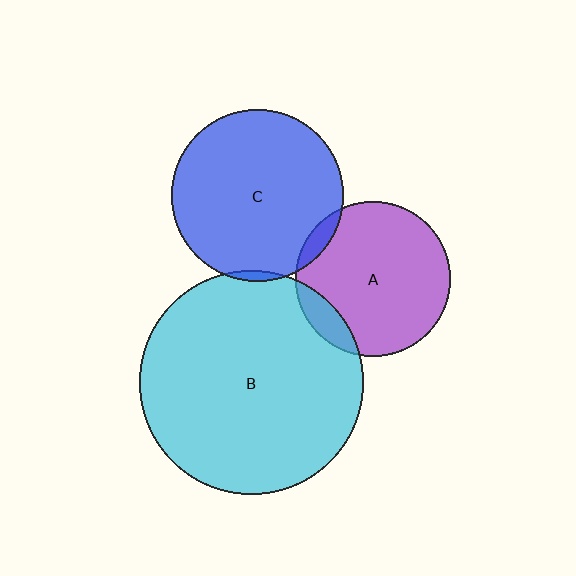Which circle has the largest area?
Circle B (cyan).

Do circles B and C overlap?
Yes.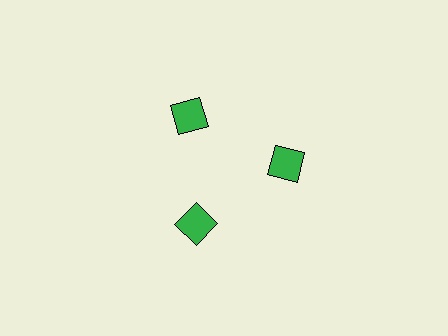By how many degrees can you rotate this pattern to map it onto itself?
The pattern maps onto itself every 120 degrees of rotation.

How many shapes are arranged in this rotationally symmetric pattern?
There are 6 shapes, arranged in 3 groups of 2.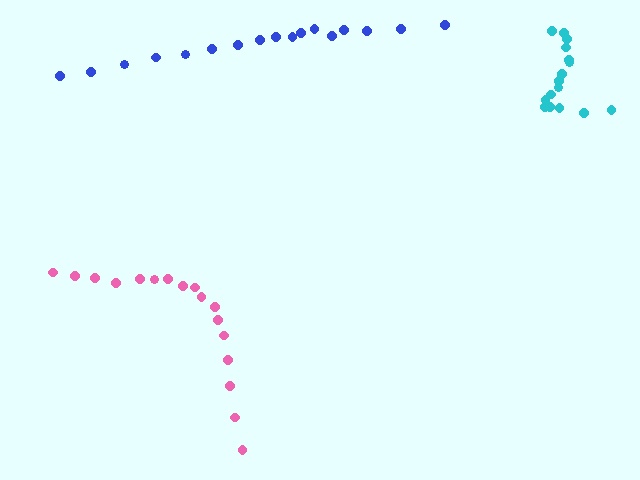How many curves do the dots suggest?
There are 3 distinct paths.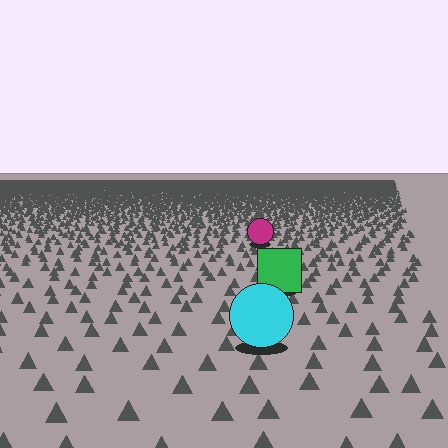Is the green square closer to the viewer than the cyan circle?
No. The cyan circle is closer — you can tell from the texture gradient: the ground texture is coarser near it.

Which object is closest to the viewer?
The cyan circle is closest. The texture marks near it are larger and more spread out.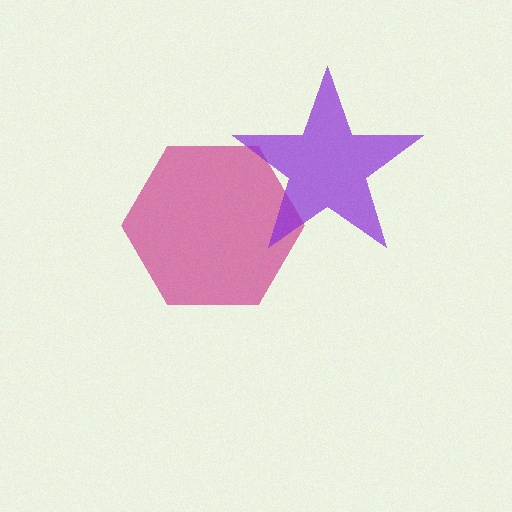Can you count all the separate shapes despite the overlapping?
Yes, there are 2 separate shapes.